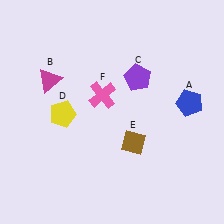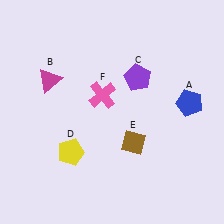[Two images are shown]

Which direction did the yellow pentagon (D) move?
The yellow pentagon (D) moved down.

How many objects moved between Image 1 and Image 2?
1 object moved between the two images.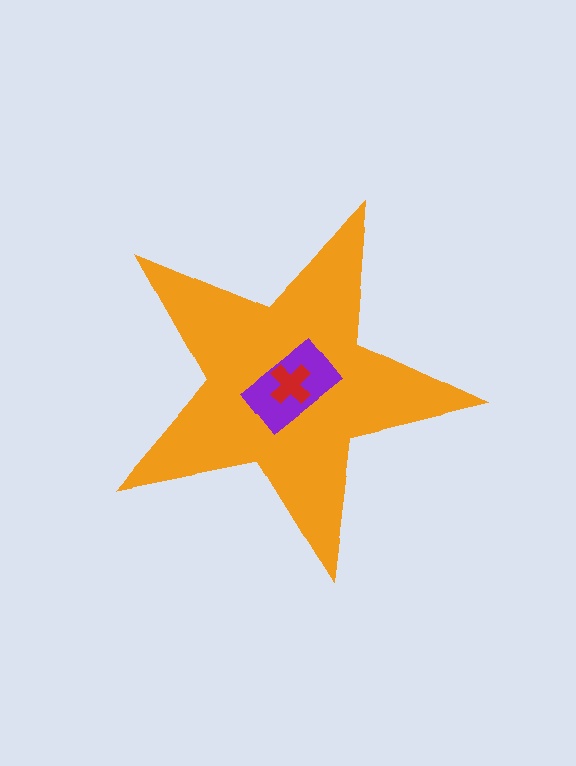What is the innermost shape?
The red cross.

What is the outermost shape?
The orange star.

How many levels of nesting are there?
3.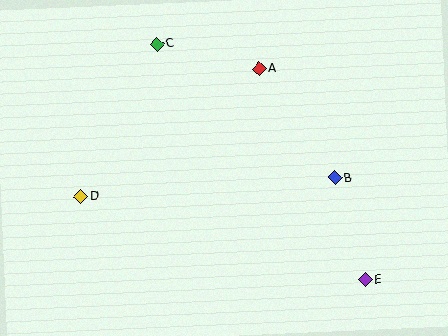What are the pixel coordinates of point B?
Point B is at (335, 178).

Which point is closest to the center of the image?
Point A at (259, 69) is closest to the center.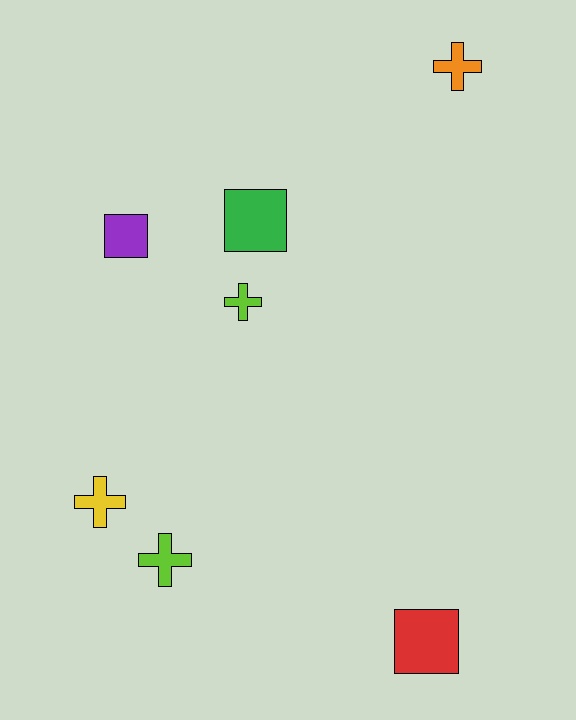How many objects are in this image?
There are 7 objects.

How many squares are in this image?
There are 3 squares.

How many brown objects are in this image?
There are no brown objects.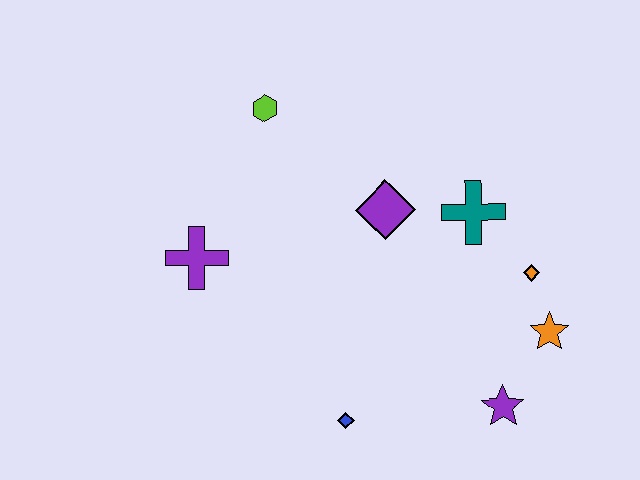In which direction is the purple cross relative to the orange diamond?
The purple cross is to the left of the orange diamond.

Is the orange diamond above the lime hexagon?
No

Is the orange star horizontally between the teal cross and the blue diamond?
No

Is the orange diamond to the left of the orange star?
Yes